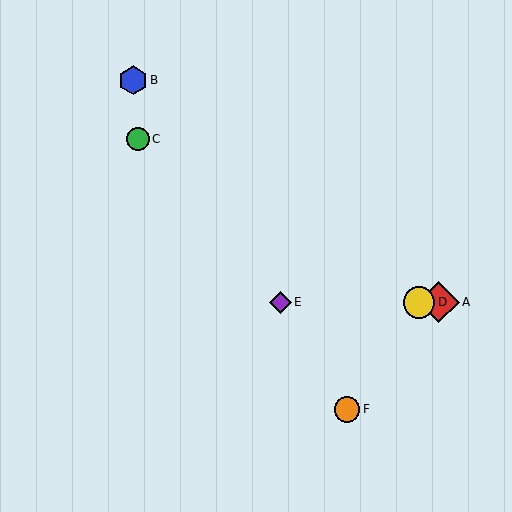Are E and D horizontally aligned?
Yes, both are at y≈302.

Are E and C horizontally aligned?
No, E is at y≈302 and C is at y≈139.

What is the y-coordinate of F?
Object F is at y≈409.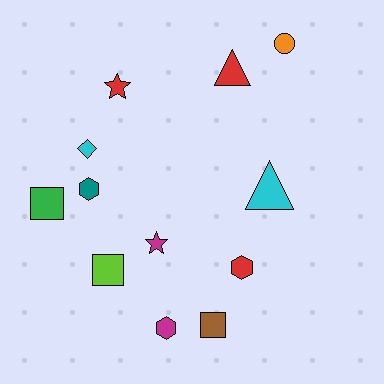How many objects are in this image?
There are 12 objects.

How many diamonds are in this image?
There is 1 diamond.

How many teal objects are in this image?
There is 1 teal object.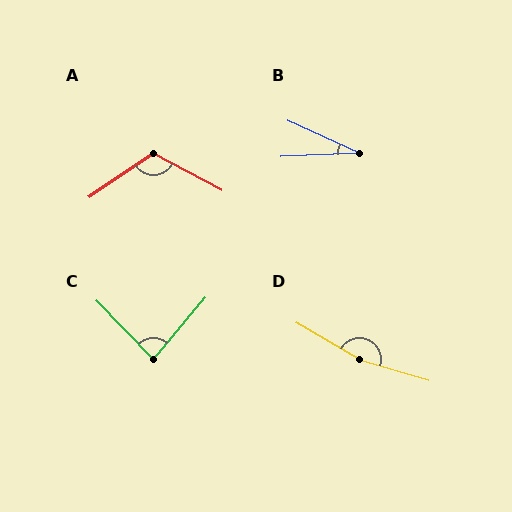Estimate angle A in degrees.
Approximately 119 degrees.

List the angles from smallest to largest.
B (28°), C (84°), A (119°), D (167°).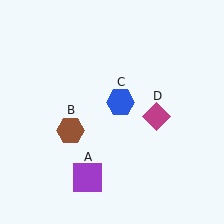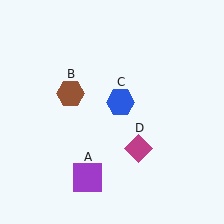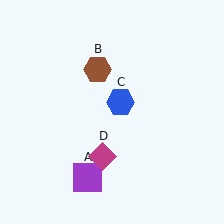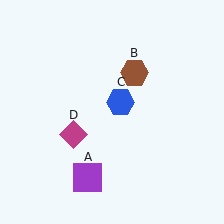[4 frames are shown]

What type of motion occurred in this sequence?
The brown hexagon (object B), magenta diamond (object D) rotated clockwise around the center of the scene.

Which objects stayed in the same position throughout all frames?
Purple square (object A) and blue hexagon (object C) remained stationary.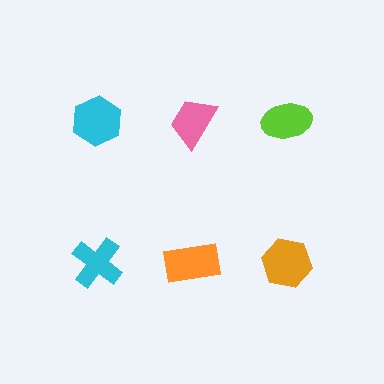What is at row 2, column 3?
An orange hexagon.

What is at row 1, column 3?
A lime ellipse.